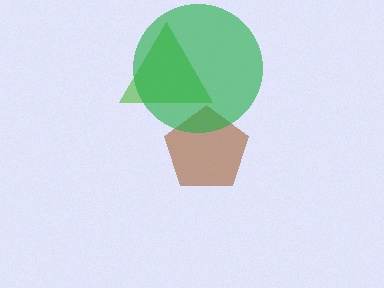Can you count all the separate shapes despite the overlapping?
Yes, there are 3 separate shapes.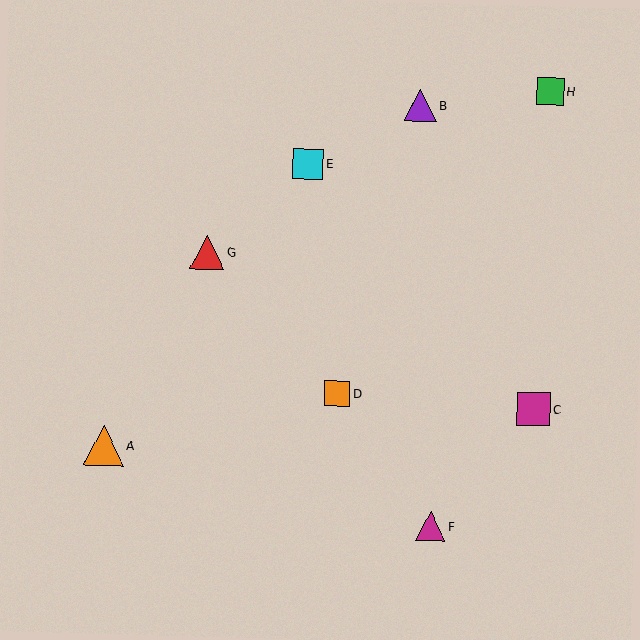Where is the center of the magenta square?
The center of the magenta square is at (534, 409).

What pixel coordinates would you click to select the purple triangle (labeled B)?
Click at (420, 106) to select the purple triangle B.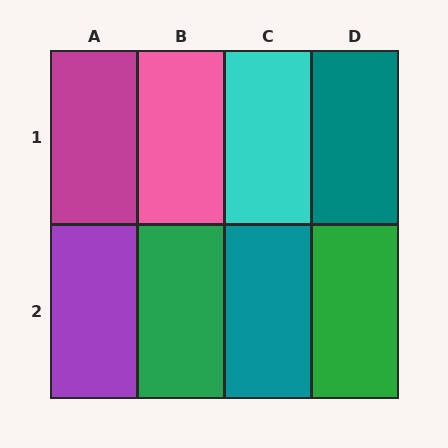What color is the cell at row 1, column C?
Cyan.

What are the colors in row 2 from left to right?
Purple, green, teal, green.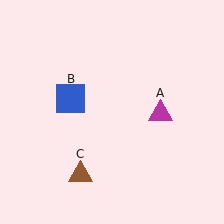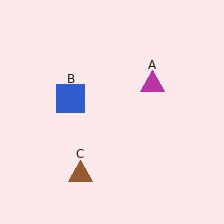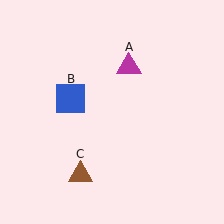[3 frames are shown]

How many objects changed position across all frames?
1 object changed position: magenta triangle (object A).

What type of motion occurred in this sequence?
The magenta triangle (object A) rotated counterclockwise around the center of the scene.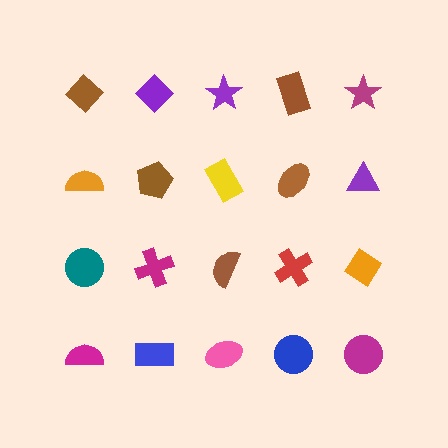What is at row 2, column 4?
A brown ellipse.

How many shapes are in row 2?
5 shapes.